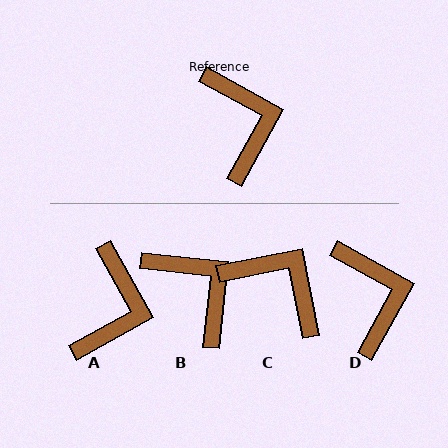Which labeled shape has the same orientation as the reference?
D.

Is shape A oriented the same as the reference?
No, it is off by about 32 degrees.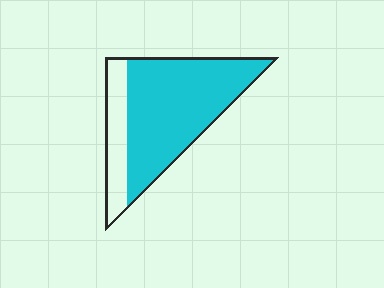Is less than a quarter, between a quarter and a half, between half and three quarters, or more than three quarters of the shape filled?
More than three quarters.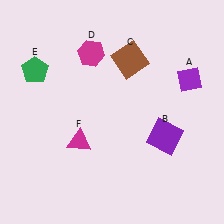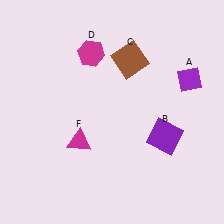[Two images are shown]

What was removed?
The green pentagon (E) was removed in Image 2.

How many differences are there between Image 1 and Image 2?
There is 1 difference between the two images.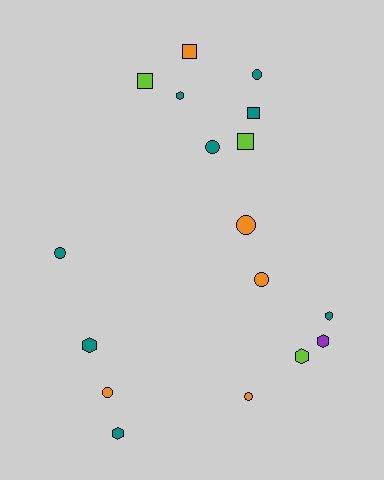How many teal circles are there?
There are 3 teal circles.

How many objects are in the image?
There are 17 objects.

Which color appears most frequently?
Teal, with 8 objects.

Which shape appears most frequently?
Circle, with 7 objects.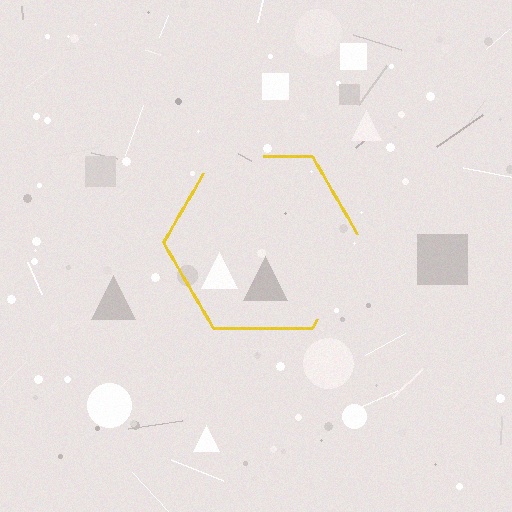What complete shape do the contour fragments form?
The contour fragments form a hexagon.